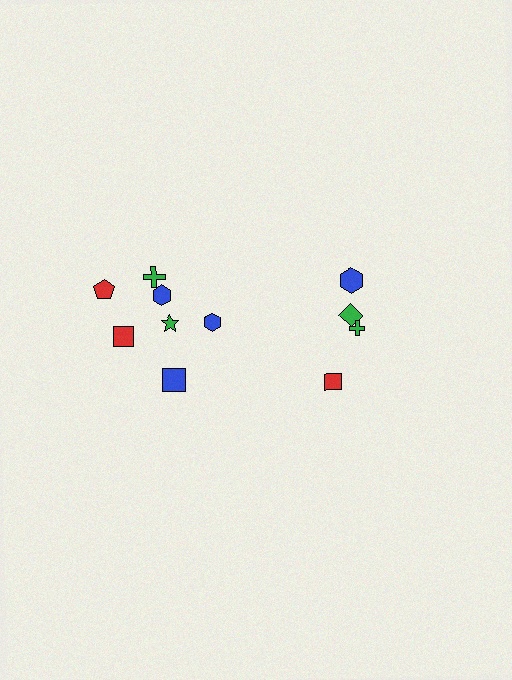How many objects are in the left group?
There are 7 objects.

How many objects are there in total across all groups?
There are 11 objects.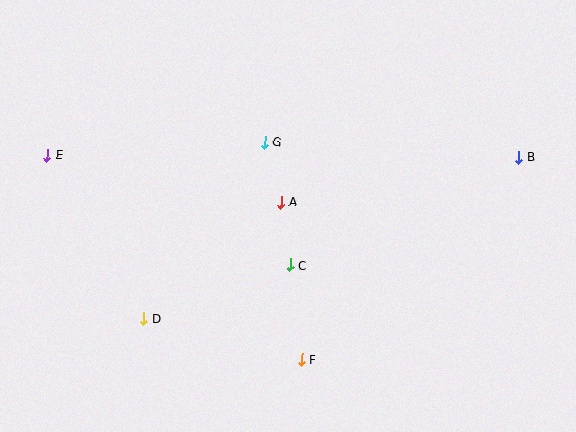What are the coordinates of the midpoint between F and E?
The midpoint between F and E is at (175, 257).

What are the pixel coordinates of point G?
Point G is at (265, 142).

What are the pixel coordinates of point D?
Point D is at (144, 318).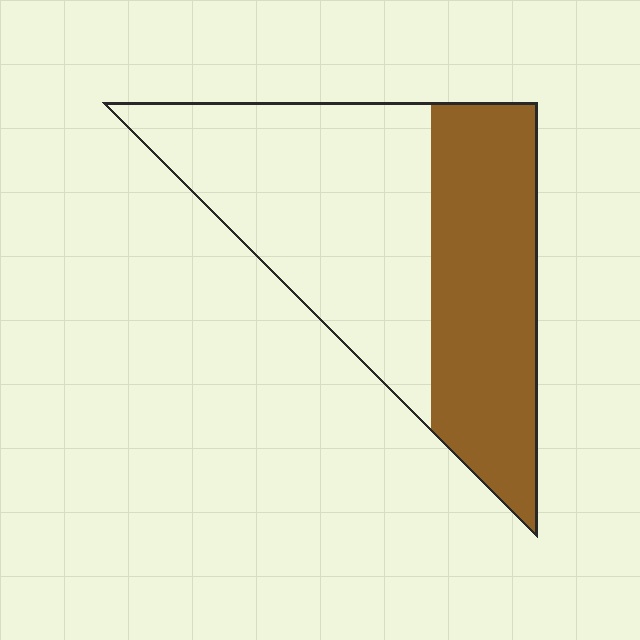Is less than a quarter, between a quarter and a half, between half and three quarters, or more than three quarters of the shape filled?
Between a quarter and a half.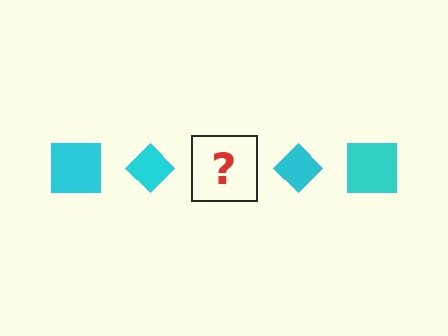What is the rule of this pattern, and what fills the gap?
The rule is that the pattern cycles through square, diamond shapes in cyan. The gap should be filled with a cyan square.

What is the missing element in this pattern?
The missing element is a cyan square.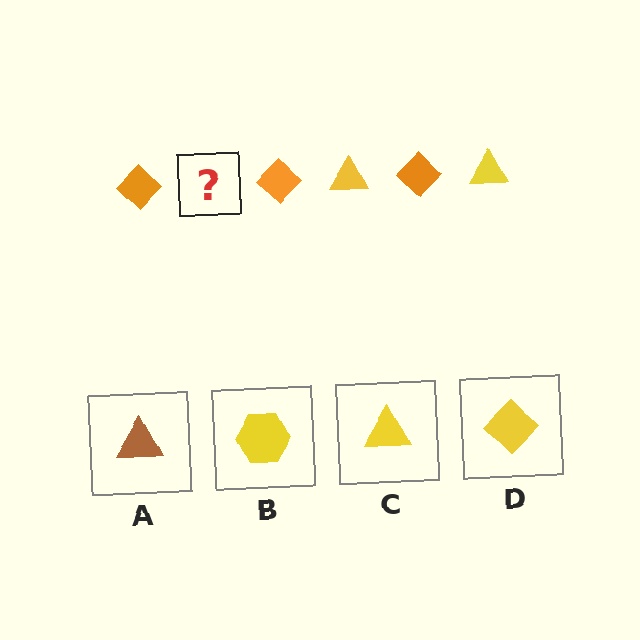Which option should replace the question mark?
Option C.